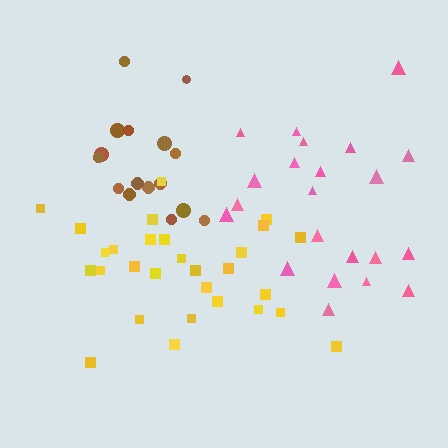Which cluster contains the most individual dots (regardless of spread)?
Yellow (29).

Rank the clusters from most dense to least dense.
yellow, brown, pink.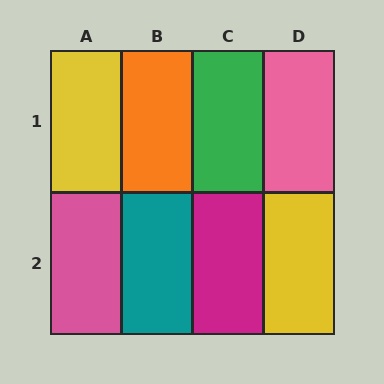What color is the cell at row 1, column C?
Green.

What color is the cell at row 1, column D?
Pink.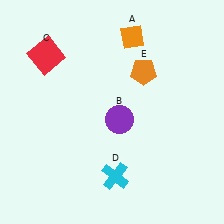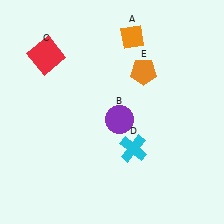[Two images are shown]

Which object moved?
The cyan cross (D) moved up.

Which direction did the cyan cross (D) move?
The cyan cross (D) moved up.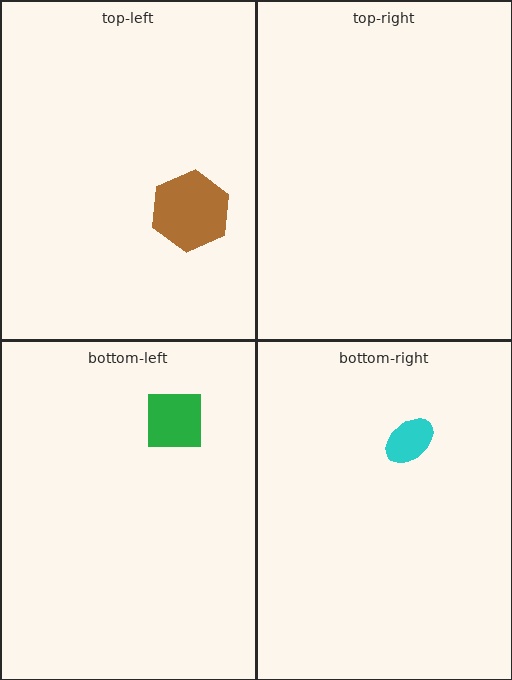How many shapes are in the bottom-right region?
1.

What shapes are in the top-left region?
The brown hexagon.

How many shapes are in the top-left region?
1.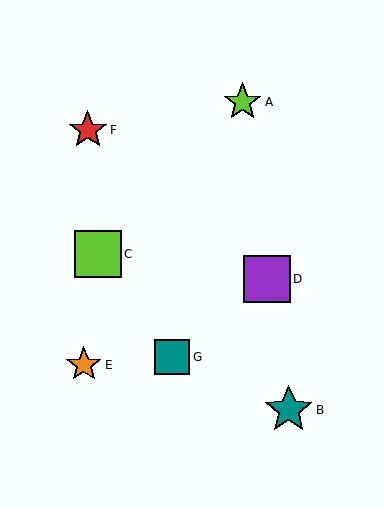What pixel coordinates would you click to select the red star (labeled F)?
Click at (88, 130) to select the red star F.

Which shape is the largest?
The teal star (labeled B) is the largest.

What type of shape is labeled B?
Shape B is a teal star.